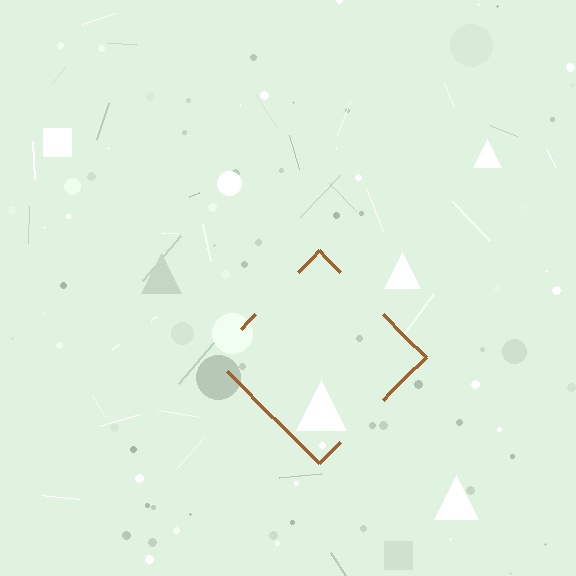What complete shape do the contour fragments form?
The contour fragments form a diamond.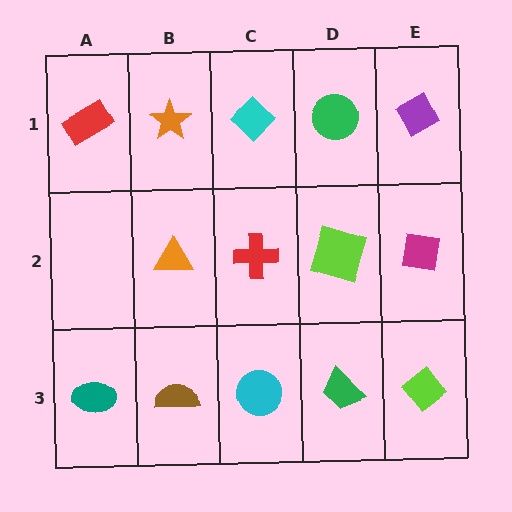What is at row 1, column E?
A purple diamond.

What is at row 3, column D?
A green trapezoid.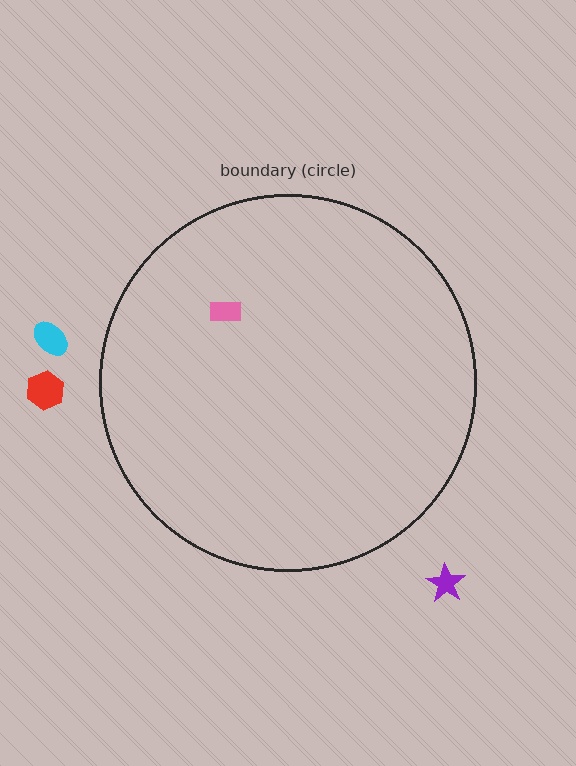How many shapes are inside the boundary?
1 inside, 3 outside.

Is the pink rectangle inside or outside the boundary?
Inside.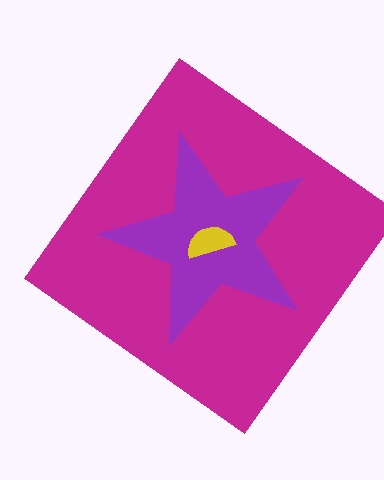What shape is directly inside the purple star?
The yellow semicircle.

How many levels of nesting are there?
3.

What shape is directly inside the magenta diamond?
The purple star.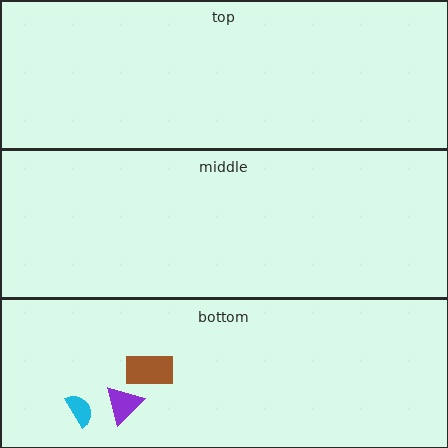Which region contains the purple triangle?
The bottom region.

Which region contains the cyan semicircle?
The bottom region.